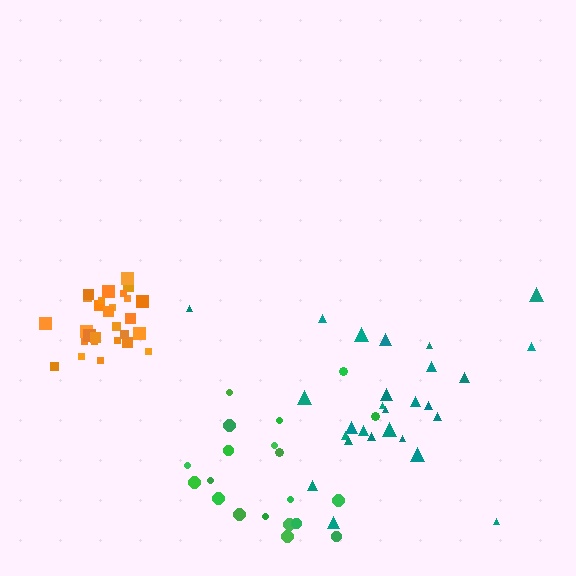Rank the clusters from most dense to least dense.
orange, teal, green.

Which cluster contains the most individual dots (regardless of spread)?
Orange (28).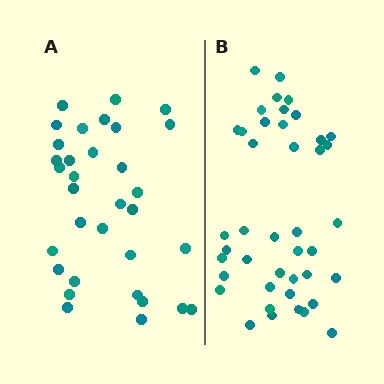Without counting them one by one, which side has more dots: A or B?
Region B (the right region) has more dots.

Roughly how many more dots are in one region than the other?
Region B has roughly 8 or so more dots than region A.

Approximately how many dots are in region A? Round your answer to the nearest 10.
About 30 dots. (The exact count is 33, which rounds to 30.)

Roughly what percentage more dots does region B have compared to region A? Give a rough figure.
About 25% more.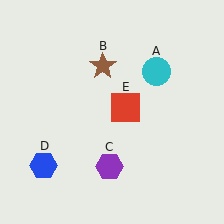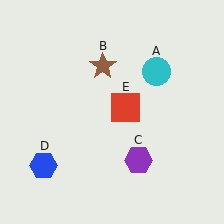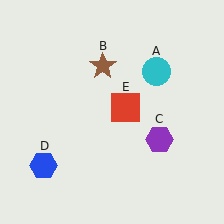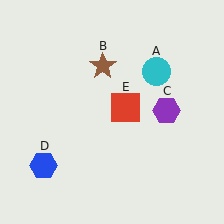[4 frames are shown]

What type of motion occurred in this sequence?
The purple hexagon (object C) rotated counterclockwise around the center of the scene.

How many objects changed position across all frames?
1 object changed position: purple hexagon (object C).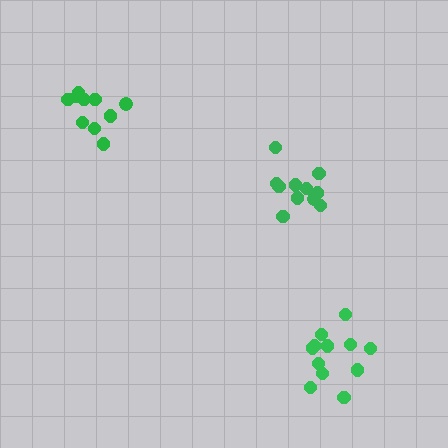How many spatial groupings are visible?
There are 3 spatial groupings.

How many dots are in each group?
Group 1: 11 dots, Group 2: 12 dots, Group 3: 10 dots (33 total).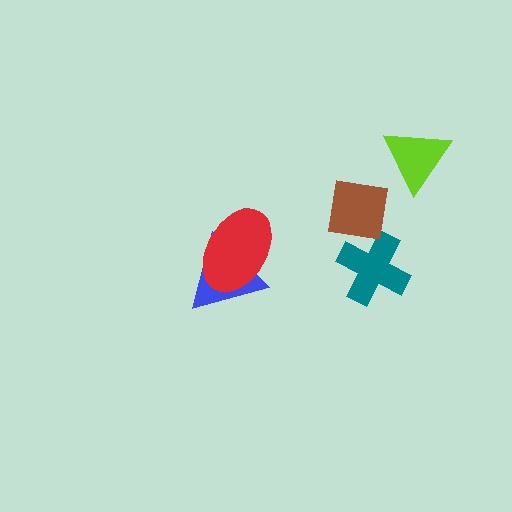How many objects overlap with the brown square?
1 object overlaps with the brown square.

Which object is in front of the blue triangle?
The red ellipse is in front of the blue triangle.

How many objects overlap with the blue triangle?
1 object overlaps with the blue triangle.